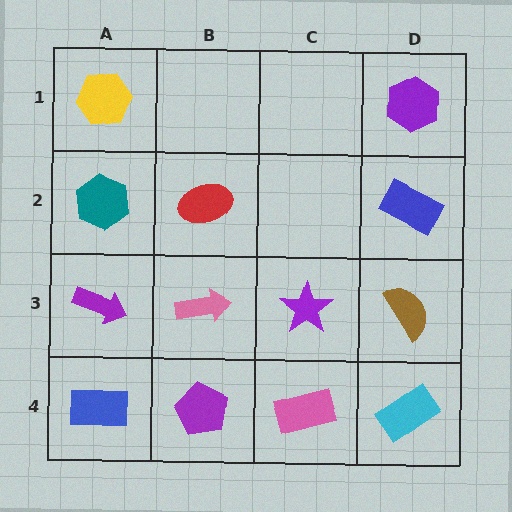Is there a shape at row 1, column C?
No, that cell is empty.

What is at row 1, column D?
A purple hexagon.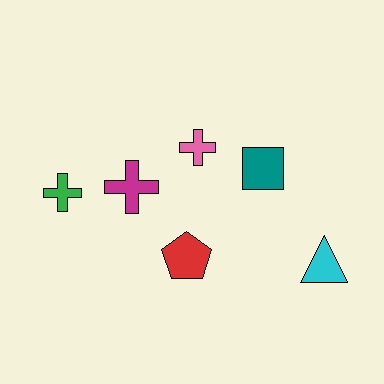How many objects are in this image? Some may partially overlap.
There are 6 objects.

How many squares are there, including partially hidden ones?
There is 1 square.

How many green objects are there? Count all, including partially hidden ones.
There is 1 green object.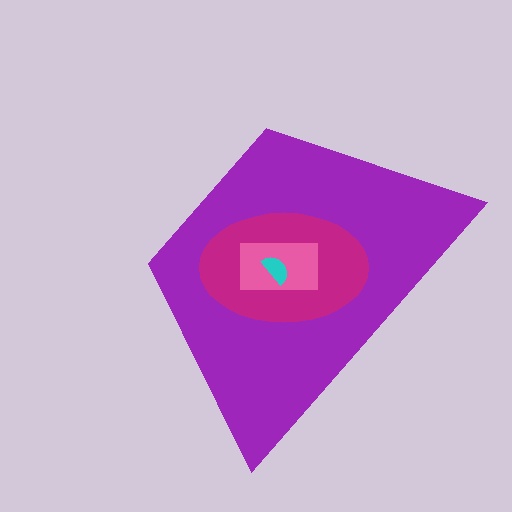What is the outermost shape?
The purple trapezoid.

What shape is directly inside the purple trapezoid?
The magenta ellipse.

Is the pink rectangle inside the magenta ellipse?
Yes.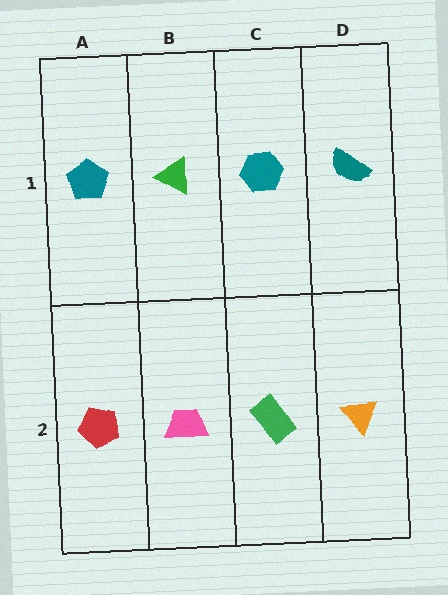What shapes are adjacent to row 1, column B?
A pink trapezoid (row 2, column B), a teal pentagon (row 1, column A), a teal hexagon (row 1, column C).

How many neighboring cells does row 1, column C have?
3.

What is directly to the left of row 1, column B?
A teal pentagon.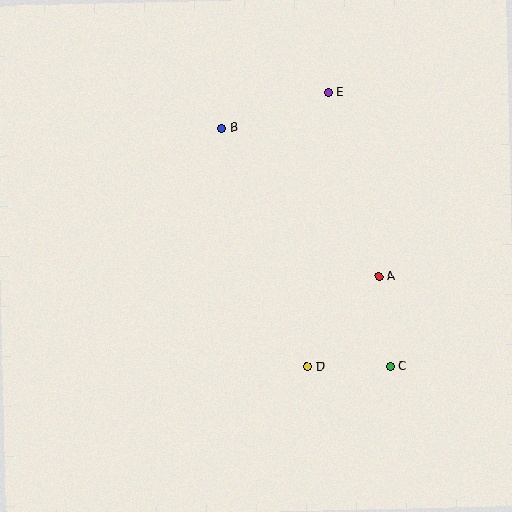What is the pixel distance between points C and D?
The distance between C and D is 83 pixels.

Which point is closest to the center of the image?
Point D at (307, 367) is closest to the center.